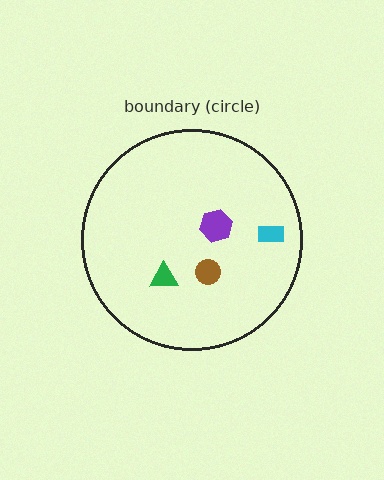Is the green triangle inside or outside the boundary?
Inside.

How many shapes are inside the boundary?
4 inside, 0 outside.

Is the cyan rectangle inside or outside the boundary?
Inside.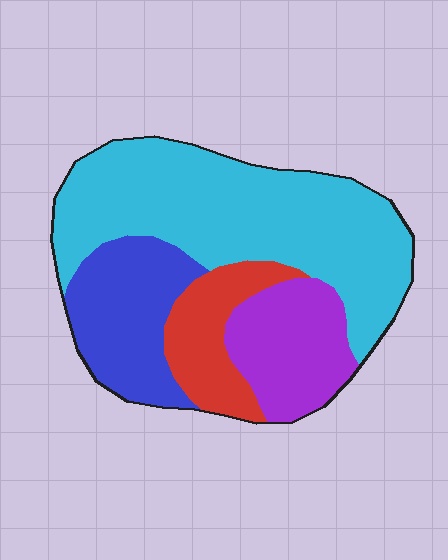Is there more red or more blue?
Blue.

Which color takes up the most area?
Cyan, at roughly 50%.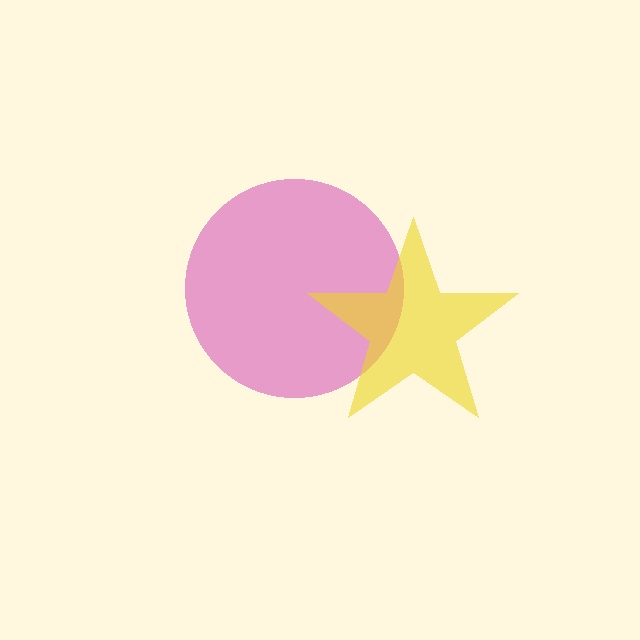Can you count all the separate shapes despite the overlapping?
Yes, there are 2 separate shapes.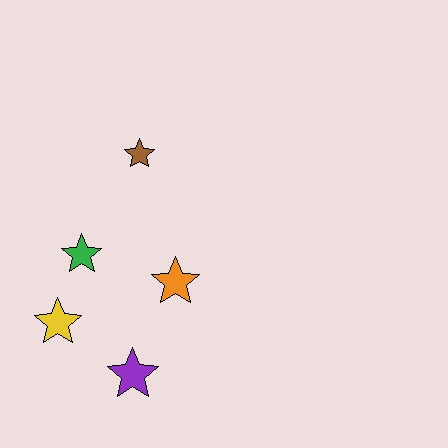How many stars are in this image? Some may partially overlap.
There are 5 stars.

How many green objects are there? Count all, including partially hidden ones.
There is 1 green object.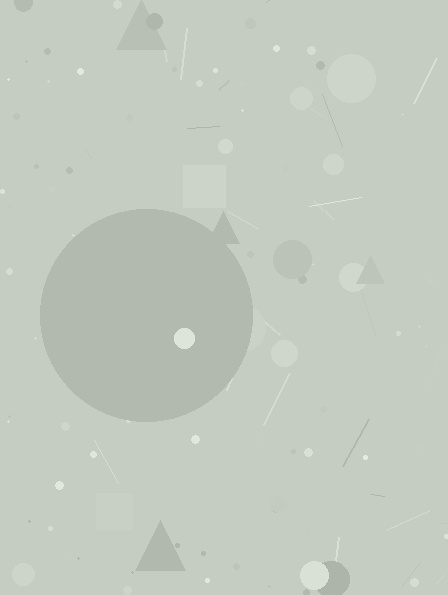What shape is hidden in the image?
A circle is hidden in the image.